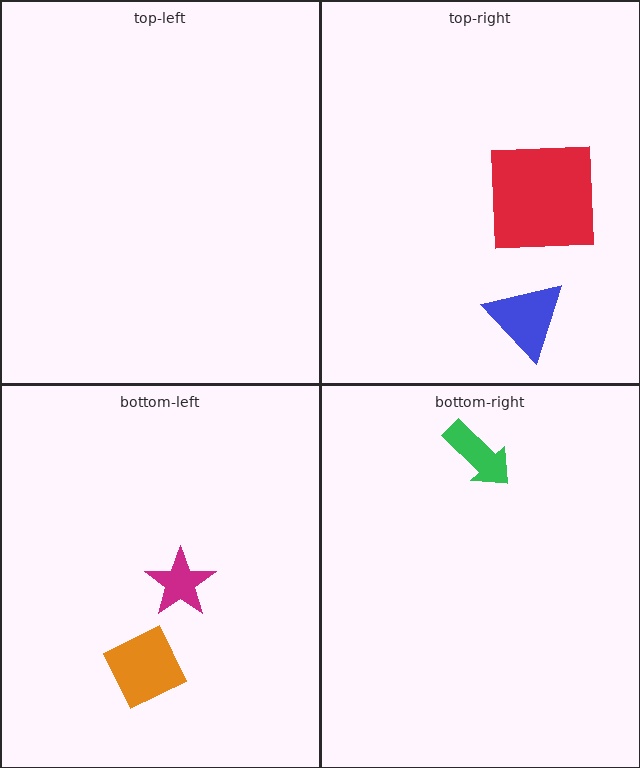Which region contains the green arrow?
The bottom-right region.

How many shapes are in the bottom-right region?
1.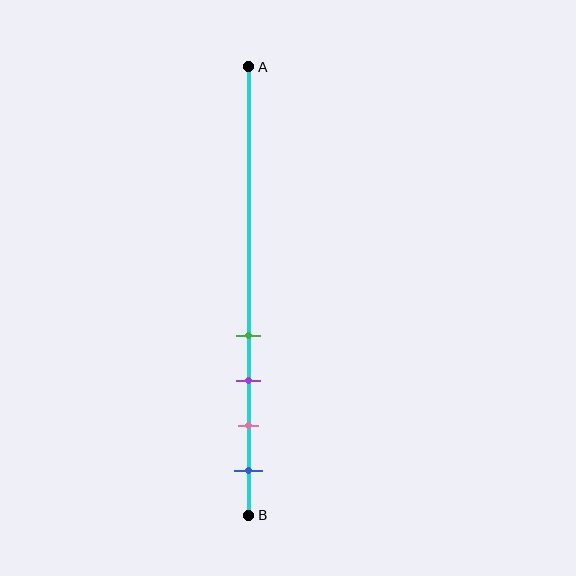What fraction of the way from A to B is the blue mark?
The blue mark is approximately 90% (0.9) of the way from A to B.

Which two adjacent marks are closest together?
The green and purple marks are the closest adjacent pair.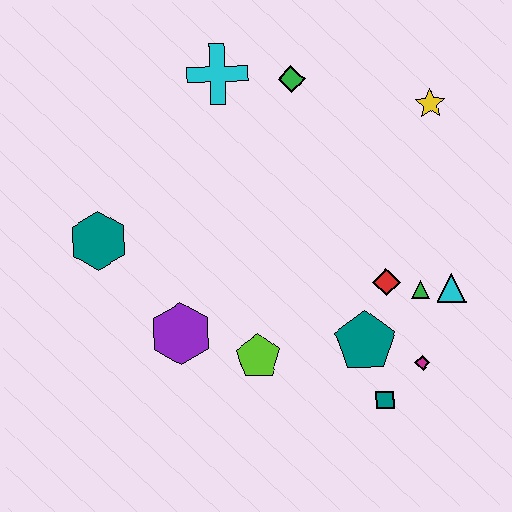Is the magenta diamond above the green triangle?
No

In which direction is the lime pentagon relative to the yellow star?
The lime pentagon is below the yellow star.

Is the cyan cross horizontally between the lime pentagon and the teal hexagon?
Yes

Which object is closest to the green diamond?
The cyan cross is closest to the green diamond.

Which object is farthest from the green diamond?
The teal square is farthest from the green diamond.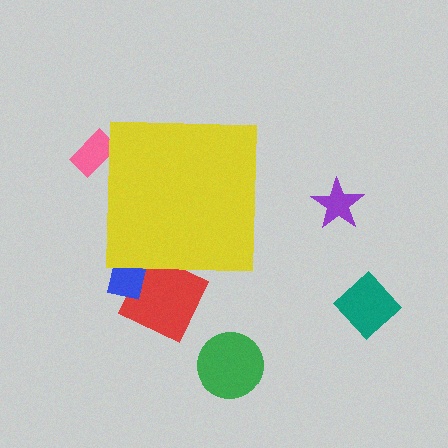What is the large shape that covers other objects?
A yellow square.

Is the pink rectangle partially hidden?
Yes, the pink rectangle is partially hidden behind the yellow square.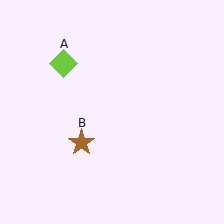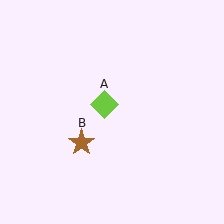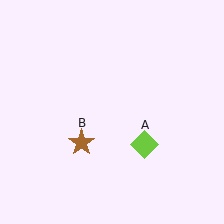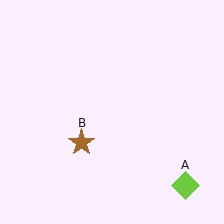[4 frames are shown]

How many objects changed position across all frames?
1 object changed position: lime diamond (object A).